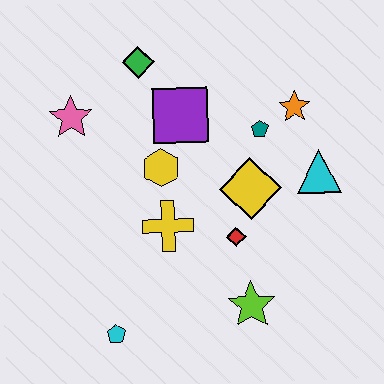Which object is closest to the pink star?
The green diamond is closest to the pink star.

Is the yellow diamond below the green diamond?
Yes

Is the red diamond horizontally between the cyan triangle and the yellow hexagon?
Yes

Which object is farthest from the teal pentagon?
The cyan pentagon is farthest from the teal pentagon.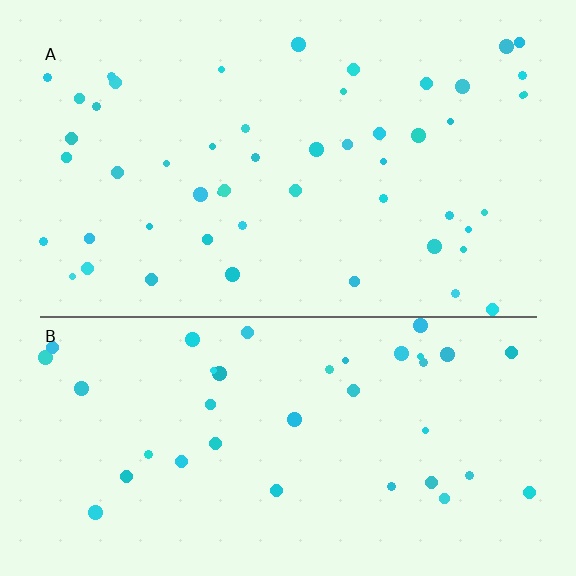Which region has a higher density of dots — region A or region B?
A (the top).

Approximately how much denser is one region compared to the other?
Approximately 1.3× — region A over region B.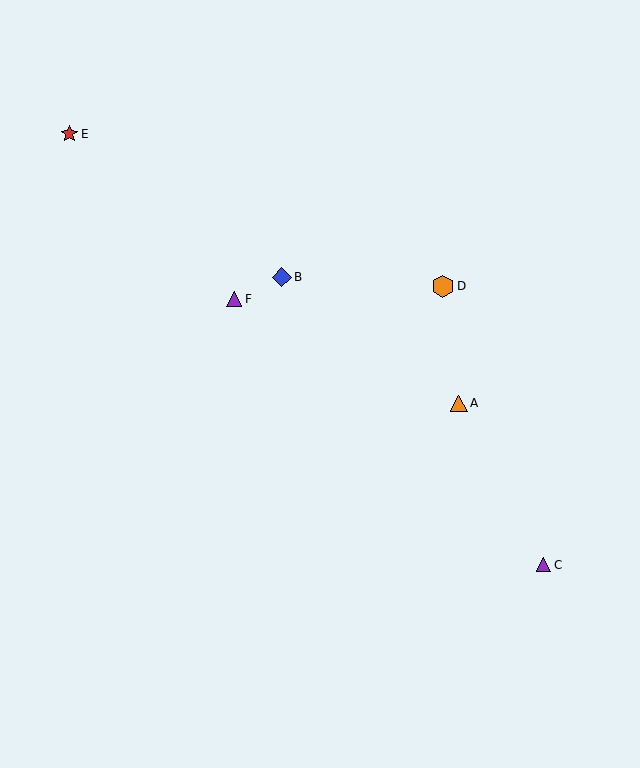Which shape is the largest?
The orange hexagon (labeled D) is the largest.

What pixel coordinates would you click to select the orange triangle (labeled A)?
Click at (459, 403) to select the orange triangle A.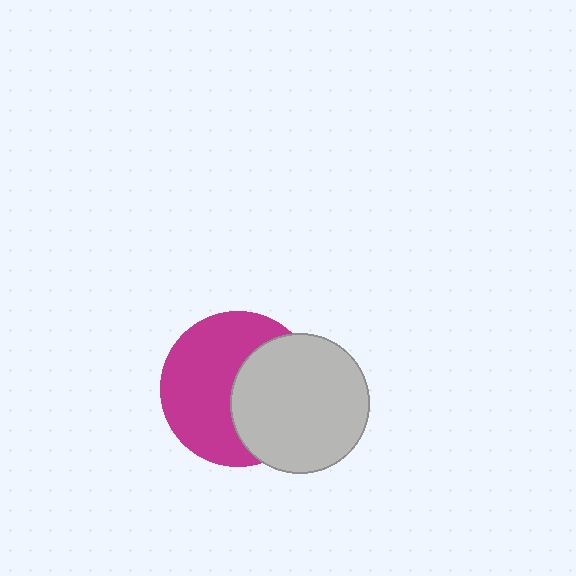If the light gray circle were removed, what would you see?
You would see the complete magenta circle.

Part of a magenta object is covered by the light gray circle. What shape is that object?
It is a circle.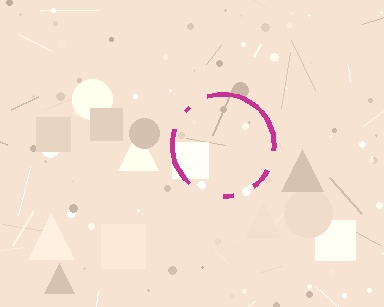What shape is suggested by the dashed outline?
The dashed outline suggests a circle.